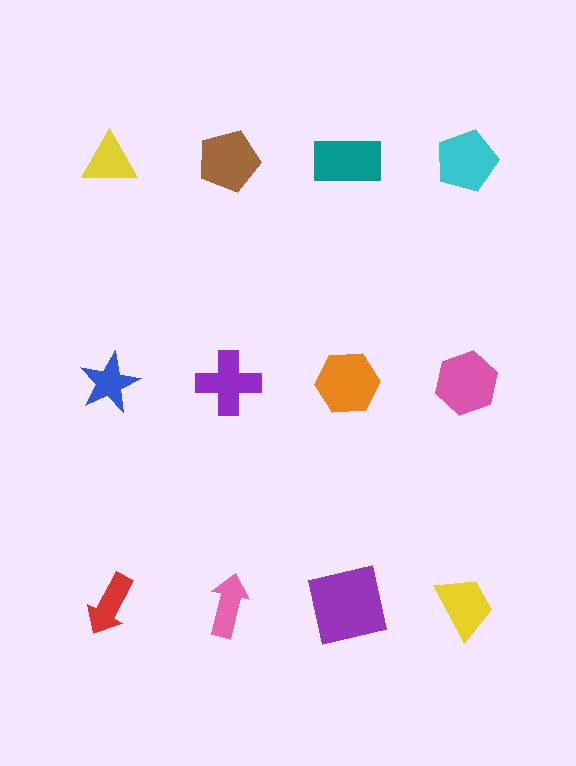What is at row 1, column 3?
A teal rectangle.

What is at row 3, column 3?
A purple square.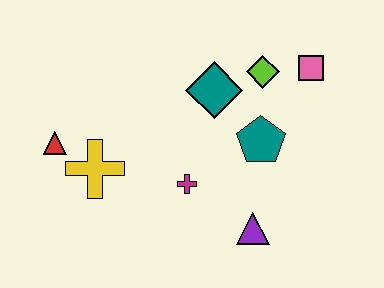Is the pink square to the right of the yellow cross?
Yes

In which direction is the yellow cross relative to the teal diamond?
The yellow cross is to the left of the teal diamond.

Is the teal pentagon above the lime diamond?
No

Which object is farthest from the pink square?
The red triangle is farthest from the pink square.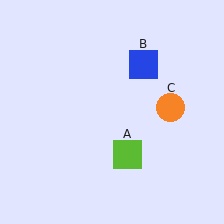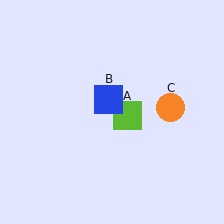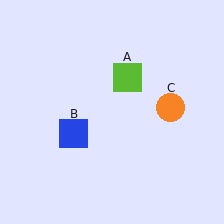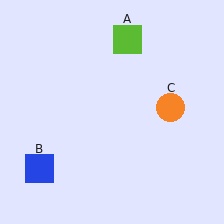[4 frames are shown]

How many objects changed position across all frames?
2 objects changed position: lime square (object A), blue square (object B).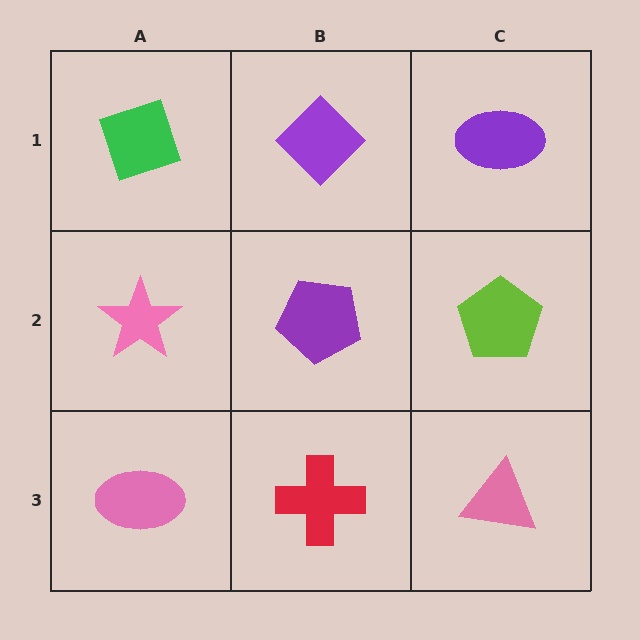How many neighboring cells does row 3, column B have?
3.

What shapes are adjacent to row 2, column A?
A green diamond (row 1, column A), a pink ellipse (row 3, column A), a purple pentagon (row 2, column B).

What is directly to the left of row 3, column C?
A red cross.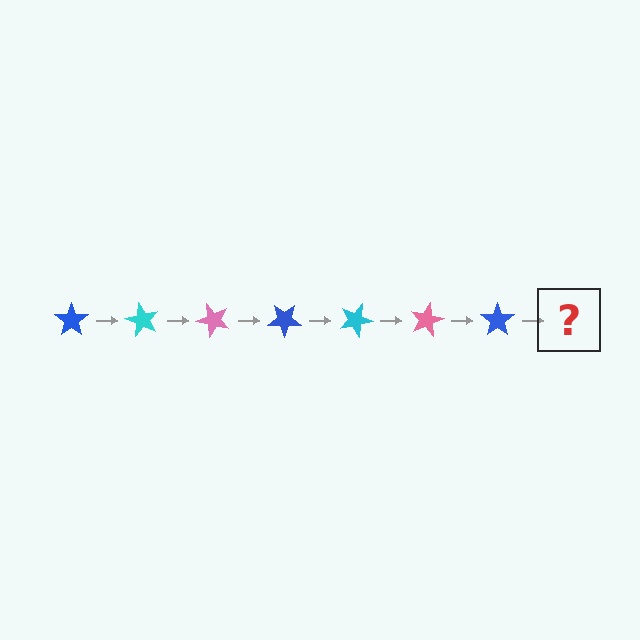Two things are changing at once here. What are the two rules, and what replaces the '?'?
The two rules are that it rotates 60 degrees each step and the color cycles through blue, cyan, and pink. The '?' should be a cyan star, rotated 420 degrees from the start.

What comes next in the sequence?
The next element should be a cyan star, rotated 420 degrees from the start.